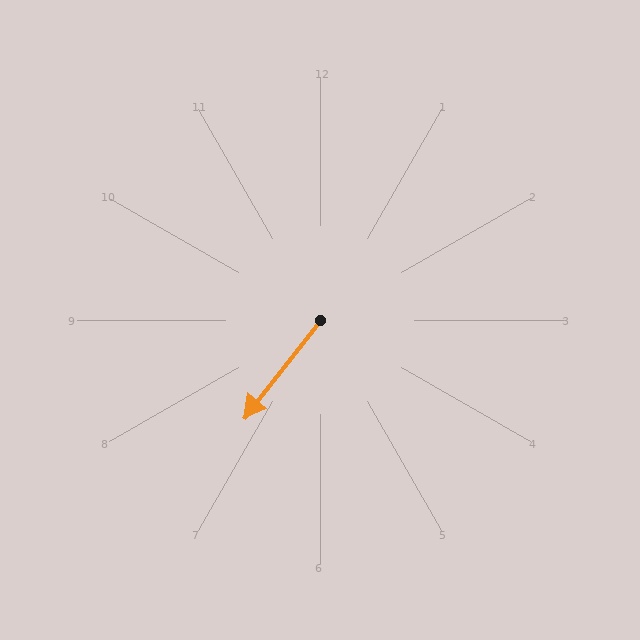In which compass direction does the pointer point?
Southwest.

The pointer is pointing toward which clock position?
Roughly 7 o'clock.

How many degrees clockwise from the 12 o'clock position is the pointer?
Approximately 218 degrees.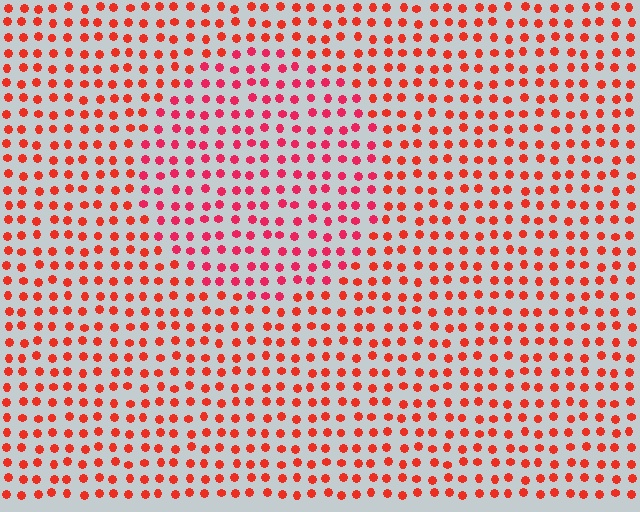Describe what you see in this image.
The image is filled with small red elements in a uniform arrangement. A circle-shaped region is visible where the elements are tinted to a slightly different hue, forming a subtle color boundary.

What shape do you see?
I see a circle.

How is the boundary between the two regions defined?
The boundary is defined purely by a slight shift in hue (about 22 degrees). Spacing, size, and orientation are identical on both sides.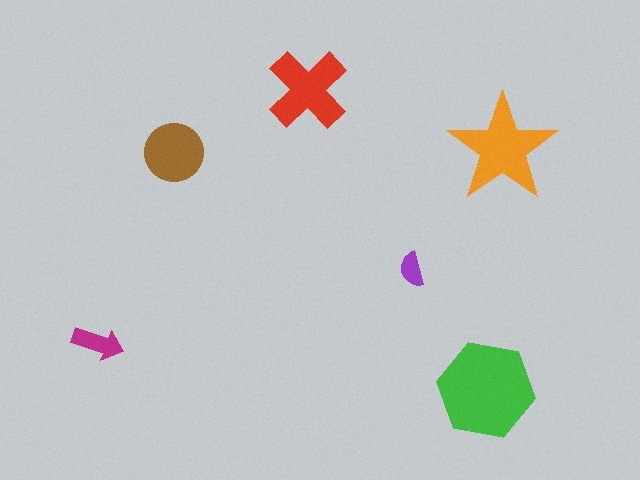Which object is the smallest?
The purple semicircle.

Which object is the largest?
The green hexagon.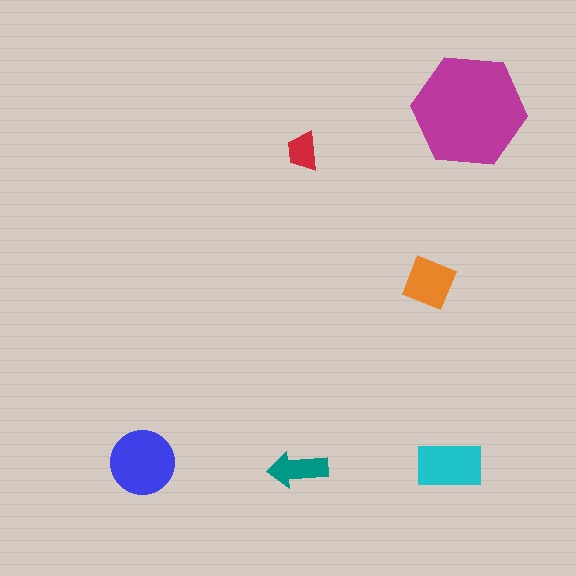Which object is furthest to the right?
The magenta hexagon is rightmost.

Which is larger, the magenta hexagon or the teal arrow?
The magenta hexagon.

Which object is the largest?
The magenta hexagon.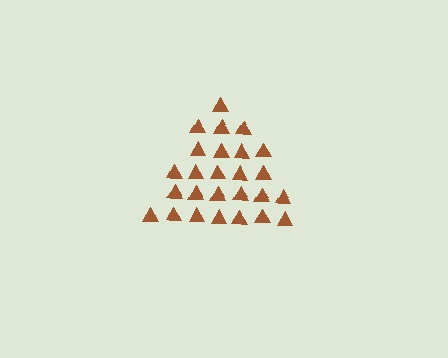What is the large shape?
The large shape is a triangle.